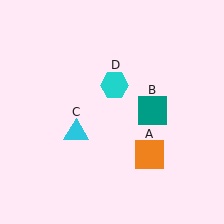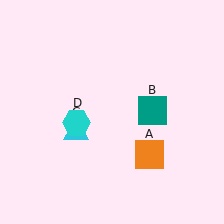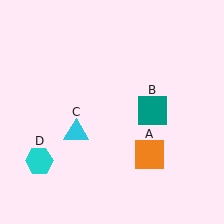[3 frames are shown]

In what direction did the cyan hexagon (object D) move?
The cyan hexagon (object D) moved down and to the left.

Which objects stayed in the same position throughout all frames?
Orange square (object A) and teal square (object B) and cyan triangle (object C) remained stationary.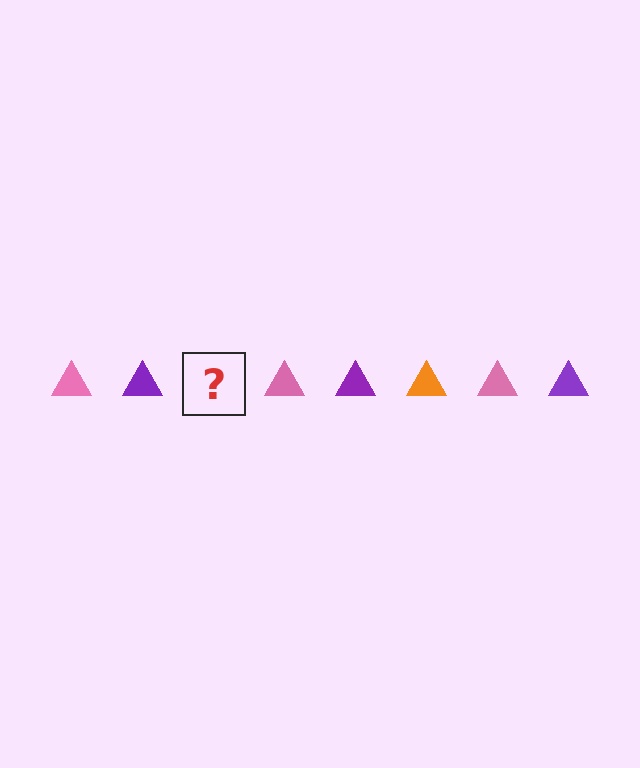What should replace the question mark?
The question mark should be replaced with an orange triangle.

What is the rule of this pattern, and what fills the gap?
The rule is that the pattern cycles through pink, purple, orange triangles. The gap should be filled with an orange triangle.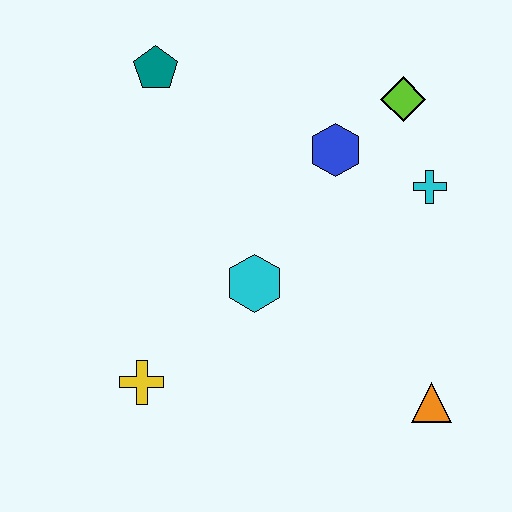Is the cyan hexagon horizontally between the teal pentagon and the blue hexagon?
Yes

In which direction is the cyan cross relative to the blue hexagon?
The cyan cross is to the right of the blue hexagon.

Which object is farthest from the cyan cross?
The yellow cross is farthest from the cyan cross.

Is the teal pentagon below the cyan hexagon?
No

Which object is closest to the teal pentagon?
The blue hexagon is closest to the teal pentagon.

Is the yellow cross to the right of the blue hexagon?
No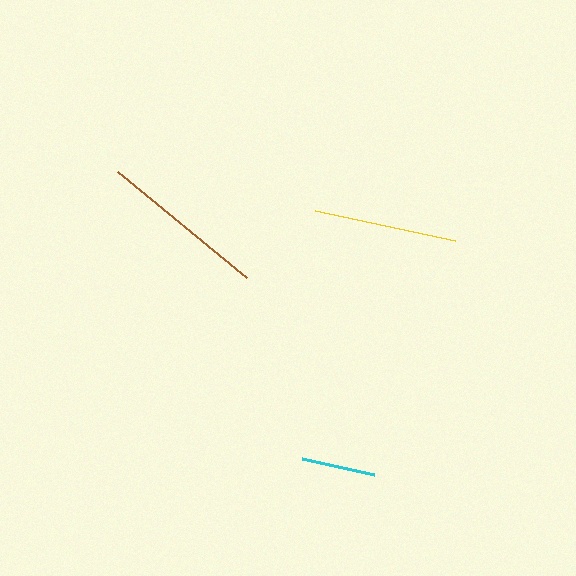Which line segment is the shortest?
The cyan line is the shortest at approximately 74 pixels.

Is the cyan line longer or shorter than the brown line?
The brown line is longer than the cyan line.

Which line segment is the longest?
The brown line is the longest at approximately 167 pixels.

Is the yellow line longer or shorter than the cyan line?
The yellow line is longer than the cyan line.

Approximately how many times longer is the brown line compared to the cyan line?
The brown line is approximately 2.3 times the length of the cyan line.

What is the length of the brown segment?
The brown segment is approximately 167 pixels long.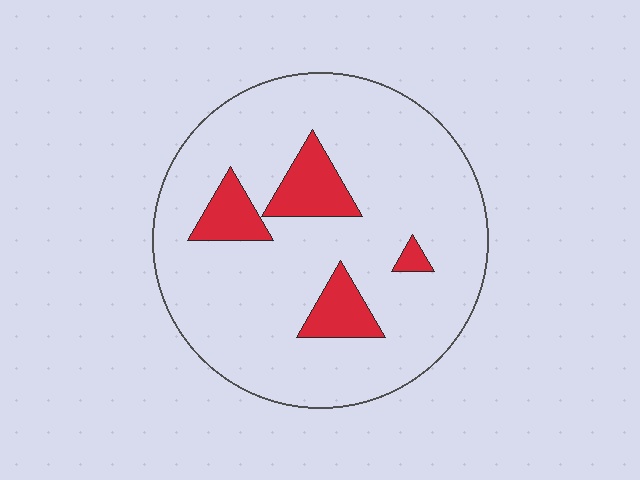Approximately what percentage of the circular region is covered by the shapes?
Approximately 15%.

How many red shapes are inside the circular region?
4.